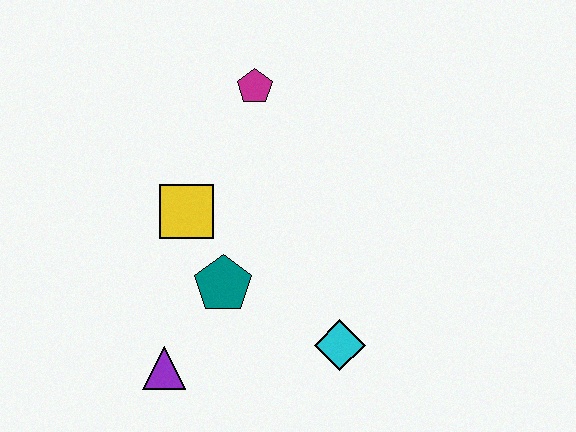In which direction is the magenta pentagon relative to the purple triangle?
The magenta pentagon is above the purple triangle.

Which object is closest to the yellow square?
The teal pentagon is closest to the yellow square.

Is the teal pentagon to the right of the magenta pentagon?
No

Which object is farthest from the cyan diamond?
The magenta pentagon is farthest from the cyan diamond.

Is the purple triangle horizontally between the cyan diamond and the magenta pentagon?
No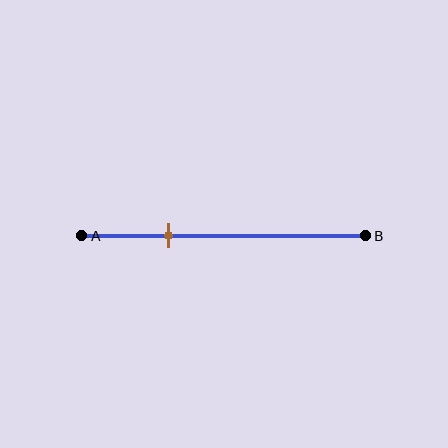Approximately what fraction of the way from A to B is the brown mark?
The brown mark is approximately 30% of the way from A to B.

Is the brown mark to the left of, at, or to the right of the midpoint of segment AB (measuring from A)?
The brown mark is to the left of the midpoint of segment AB.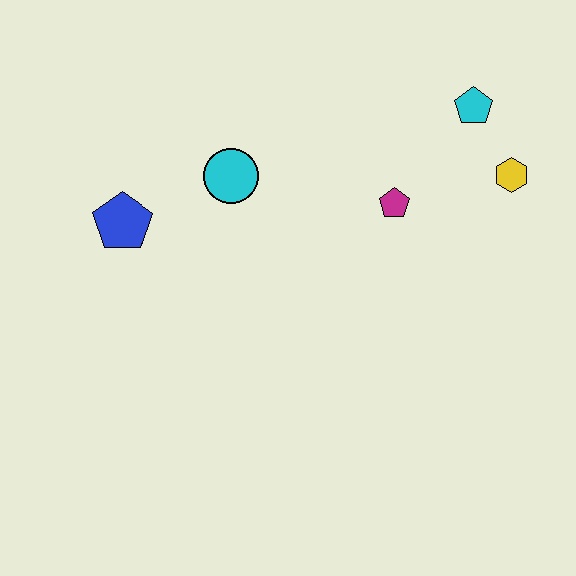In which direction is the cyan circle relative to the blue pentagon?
The cyan circle is to the right of the blue pentagon.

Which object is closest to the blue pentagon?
The cyan circle is closest to the blue pentagon.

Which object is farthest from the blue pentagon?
The yellow hexagon is farthest from the blue pentagon.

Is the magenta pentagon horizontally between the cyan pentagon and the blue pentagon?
Yes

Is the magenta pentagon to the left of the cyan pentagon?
Yes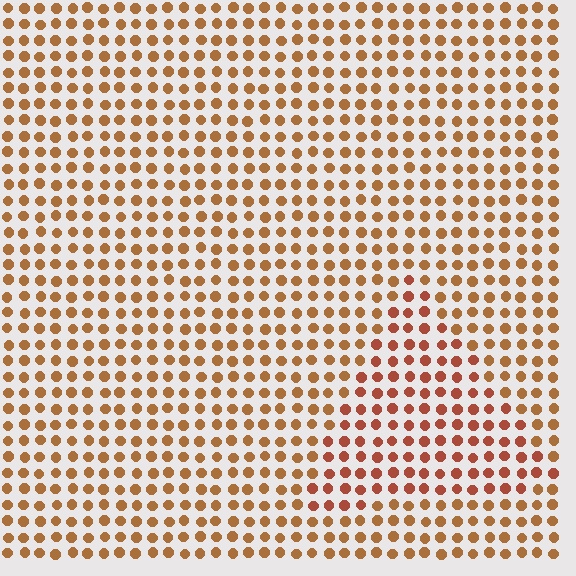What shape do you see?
I see a triangle.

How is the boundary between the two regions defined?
The boundary is defined purely by a slight shift in hue (about 21 degrees). Spacing, size, and orientation are identical on both sides.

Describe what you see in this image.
The image is filled with small brown elements in a uniform arrangement. A triangle-shaped region is visible where the elements are tinted to a slightly different hue, forming a subtle color boundary.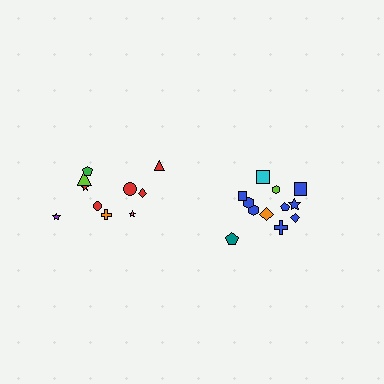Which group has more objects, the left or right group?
The right group.